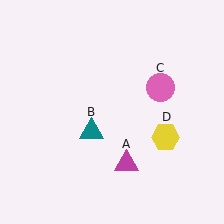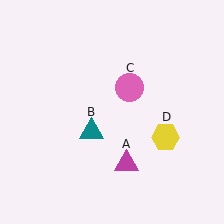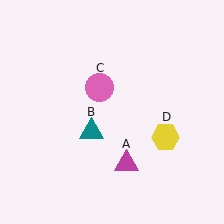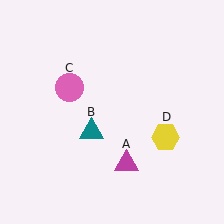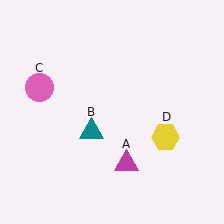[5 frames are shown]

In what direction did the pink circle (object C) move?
The pink circle (object C) moved left.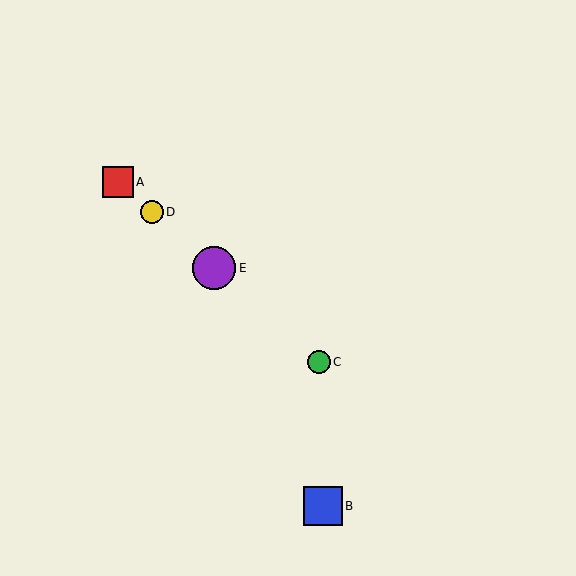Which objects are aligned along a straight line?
Objects A, C, D, E are aligned along a straight line.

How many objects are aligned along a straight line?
4 objects (A, C, D, E) are aligned along a straight line.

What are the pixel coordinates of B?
Object B is at (323, 506).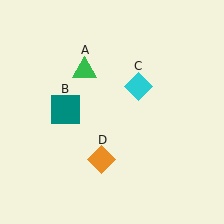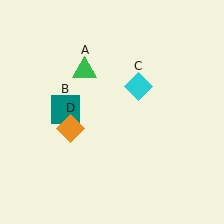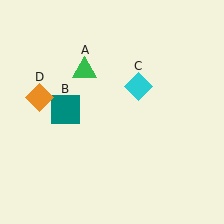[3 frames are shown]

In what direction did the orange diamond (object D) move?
The orange diamond (object D) moved up and to the left.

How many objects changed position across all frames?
1 object changed position: orange diamond (object D).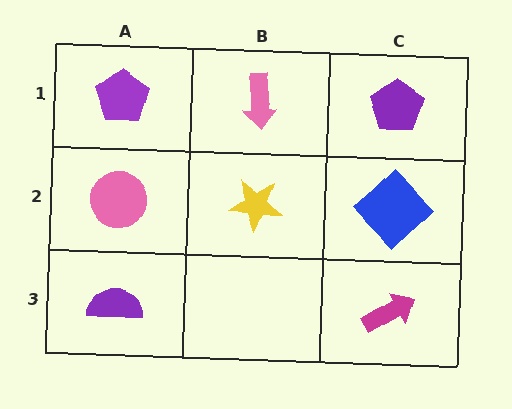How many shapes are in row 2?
3 shapes.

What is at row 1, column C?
A purple pentagon.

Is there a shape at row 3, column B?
No, that cell is empty.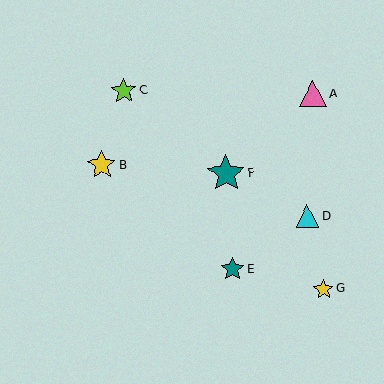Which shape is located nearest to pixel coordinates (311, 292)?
The yellow star (labeled G) at (324, 289) is nearest to that location.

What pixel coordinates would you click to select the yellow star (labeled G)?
Click at (324, 289) to select the yellow star G.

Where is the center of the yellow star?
The center of the yellow star is at (324, 289).